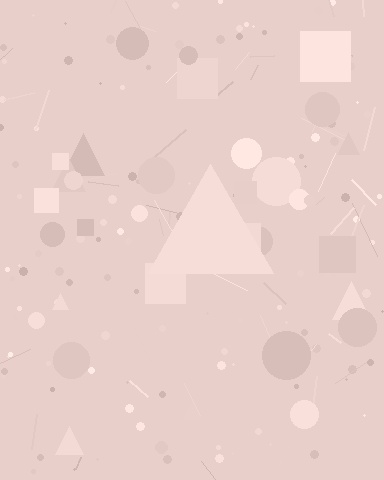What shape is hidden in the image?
A triangle is hidden in the image.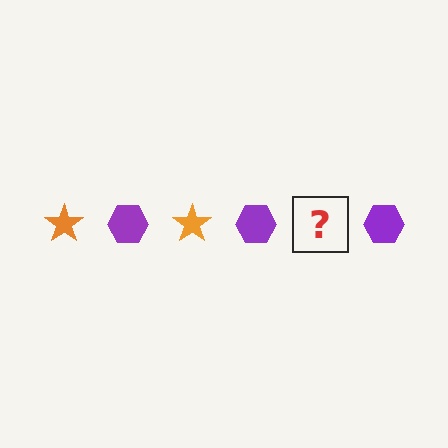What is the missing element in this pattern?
The missing element is an orange star.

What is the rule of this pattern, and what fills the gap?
The rule is that the pattern alternates between orange star and purple hexagon. The gap should be filled with an orange star.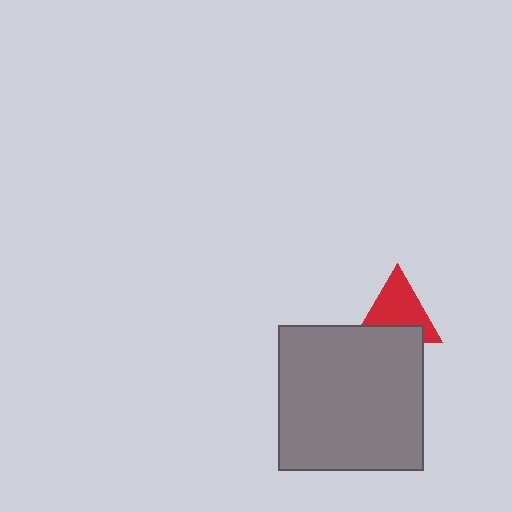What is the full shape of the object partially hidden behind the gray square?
The partially hidden object is a red triangle.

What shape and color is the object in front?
The object in front is a gray square.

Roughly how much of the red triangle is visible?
Most of it is visible (roughly 68%).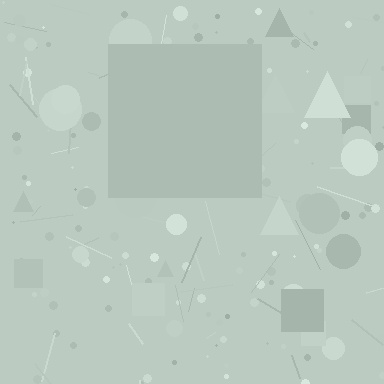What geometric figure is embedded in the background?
A square is embedded in the background.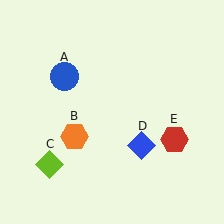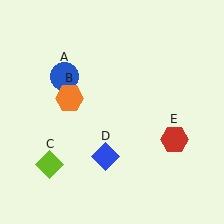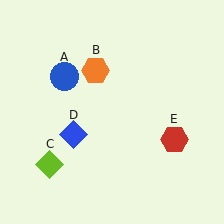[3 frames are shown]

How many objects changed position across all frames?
2 objects changed position: orange hexagon (object B), blue diamond (object D).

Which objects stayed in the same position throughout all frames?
Blue circle (object A) and lime diamond (object C) and red hexagon (object E) remained stationary.